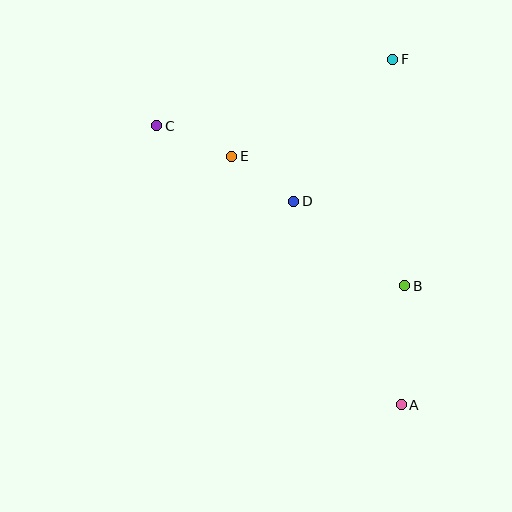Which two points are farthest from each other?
Points A and C are farthest from each other.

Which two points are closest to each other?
Points D and E are closest to each other.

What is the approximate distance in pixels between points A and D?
The distance between A and D is approximately 230 pixels.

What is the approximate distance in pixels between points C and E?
The distance between C and E is approximately 80 pixels.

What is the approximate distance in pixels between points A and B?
The distance between A and B is approximately 119 pixels.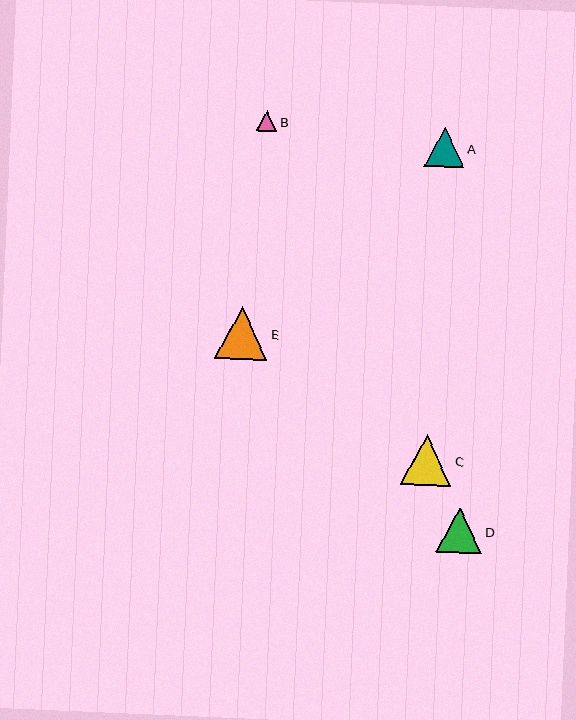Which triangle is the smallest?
Triangle B is the smallest with a size of approximately 21 pixels.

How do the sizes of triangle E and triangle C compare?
Triangle E and triangle C are approximately the same size.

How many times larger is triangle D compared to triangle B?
Triangle D is approximately 2.2 times the size of triangle B.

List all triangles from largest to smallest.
From largest to smallest: E, C, D, A, B.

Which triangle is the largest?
Triangle E is the largest with a size of approximately 53 pixels.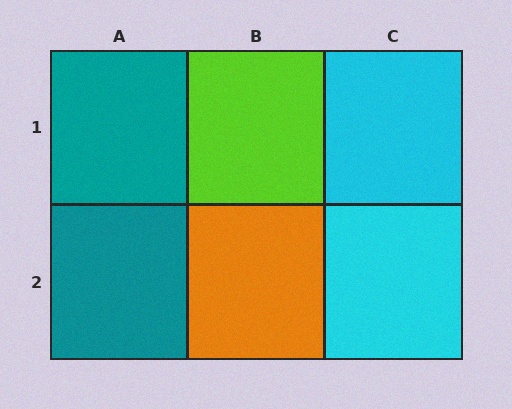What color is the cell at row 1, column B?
Lime.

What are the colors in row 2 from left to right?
Teal, orange, cyan.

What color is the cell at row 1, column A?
Teal.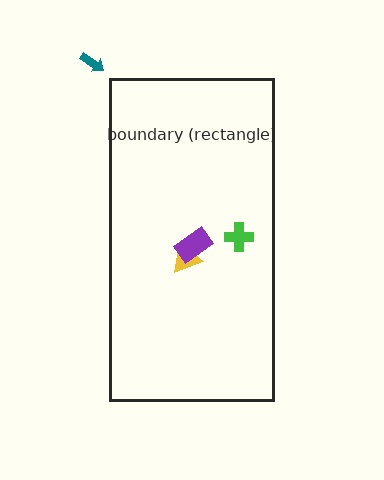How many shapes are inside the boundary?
3 inside, 1 outside.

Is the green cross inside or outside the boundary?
Inside.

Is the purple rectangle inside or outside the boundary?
Inside.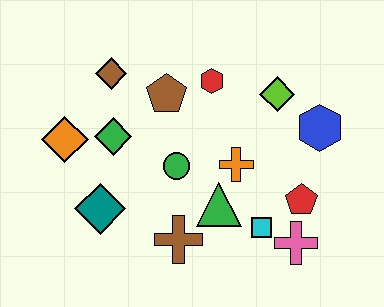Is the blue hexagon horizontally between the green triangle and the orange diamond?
No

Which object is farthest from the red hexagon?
The pink cross is farthest from the red hexagon.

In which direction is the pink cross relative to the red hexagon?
The pink cross is below the red hexagon.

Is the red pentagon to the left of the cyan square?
No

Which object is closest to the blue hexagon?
The lime diamond is closest to the blue hexagon.